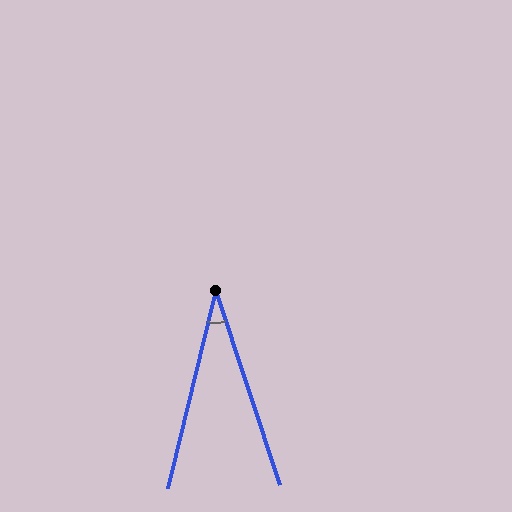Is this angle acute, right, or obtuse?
It is acute.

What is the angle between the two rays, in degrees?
Approximately 32 degrees.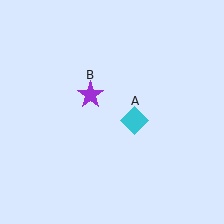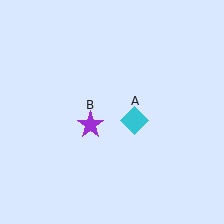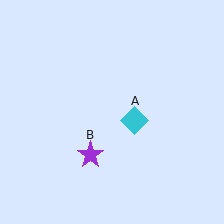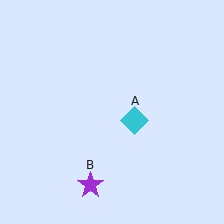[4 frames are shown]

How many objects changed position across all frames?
1 object changed position: purple star (object B).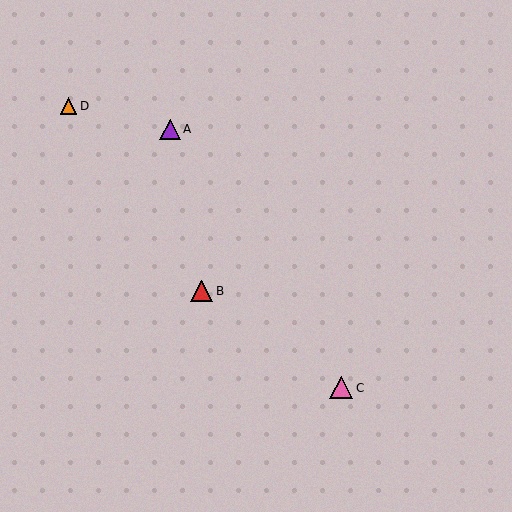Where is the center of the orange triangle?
The center of the orange triangle is at (69, 106).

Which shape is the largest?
The pink triangle (labeled C) is the largest.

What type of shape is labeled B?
Shape B is a red triangle.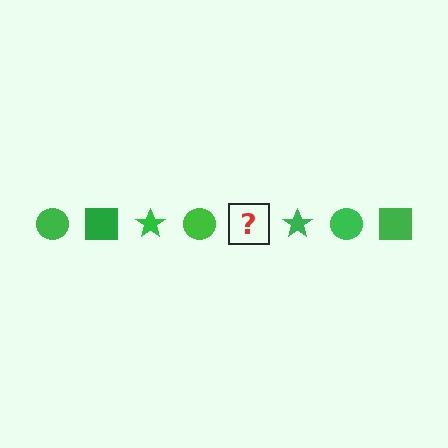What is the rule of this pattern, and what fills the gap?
The rule is that the pattern cycles through circle, square, star shapes in green. The gap should be filled with a green square.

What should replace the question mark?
The question mark should be replaced with a green square.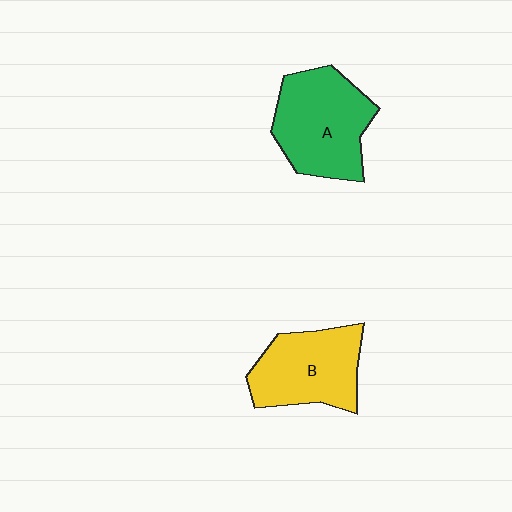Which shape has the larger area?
Shape A (green).